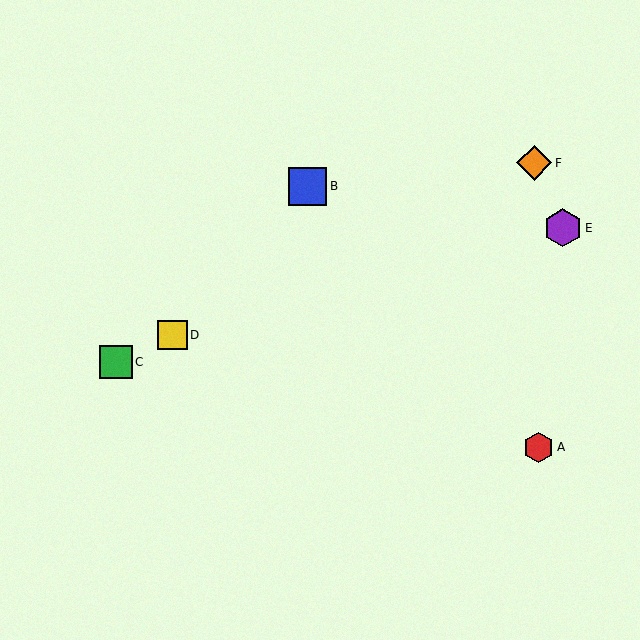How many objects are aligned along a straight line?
3 objects (C, D, F) are aligned along a straight line.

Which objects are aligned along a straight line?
Objects C, D, F are aligned along a straight line.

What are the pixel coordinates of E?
Object E is at (563, 228).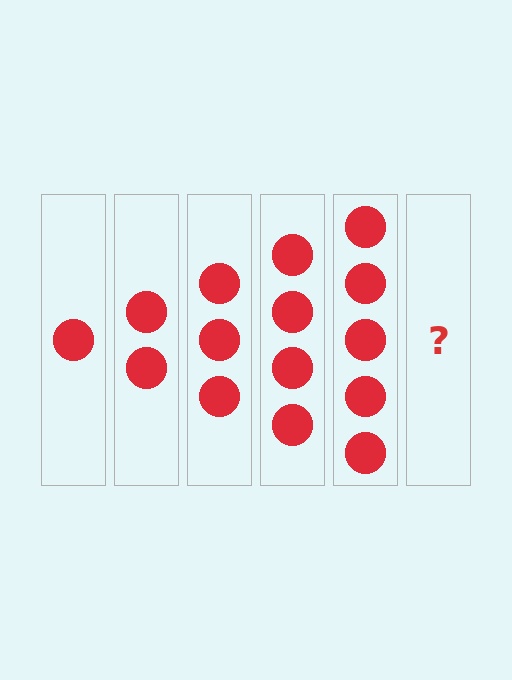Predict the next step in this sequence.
The next step is 6 circles.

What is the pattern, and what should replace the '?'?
The pattern is that each step adds one more circle. The '?' should be 6 circles.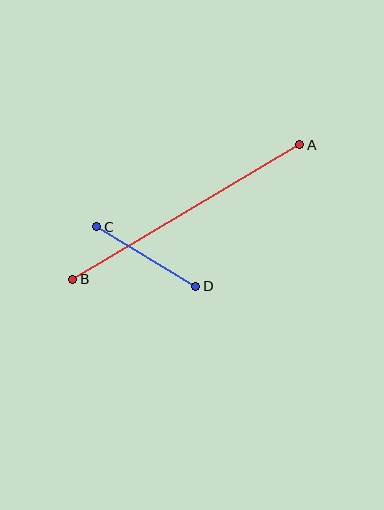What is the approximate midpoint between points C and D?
The midpoint is at approximately (146, 256) pixels.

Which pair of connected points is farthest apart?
Points A and B are farthest apart.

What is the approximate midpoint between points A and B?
The midpoint is at approximately (186, 212) pixels.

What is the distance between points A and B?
The distance is approximately 264 pixels.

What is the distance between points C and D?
The distance is approximately 115 pixels.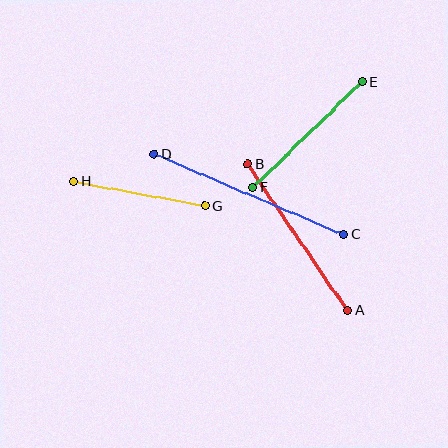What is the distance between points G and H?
The distance is approximately 133 pixels.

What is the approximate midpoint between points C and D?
The midpoint is at approximately (249, 194) pixels.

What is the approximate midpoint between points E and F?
The midpoint is at approximately (308, 134) pixels.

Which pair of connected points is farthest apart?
Points C and D are farthest apart.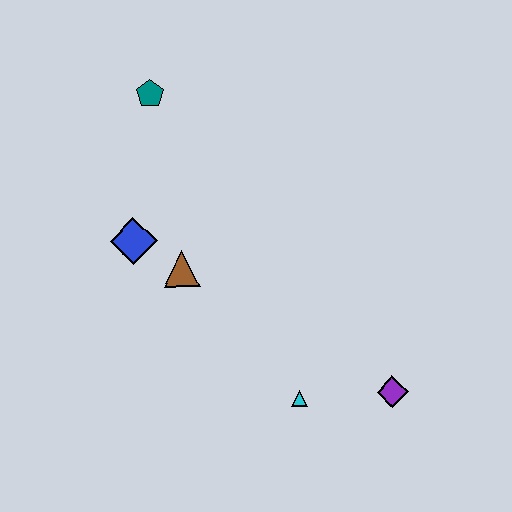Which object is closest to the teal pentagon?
The blue diamond is closest to the teal pentagon.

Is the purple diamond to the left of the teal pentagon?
No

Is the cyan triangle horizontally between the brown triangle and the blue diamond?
No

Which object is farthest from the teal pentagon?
The purple diamond is farthest from the teal pentagon.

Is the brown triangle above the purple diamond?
Yes